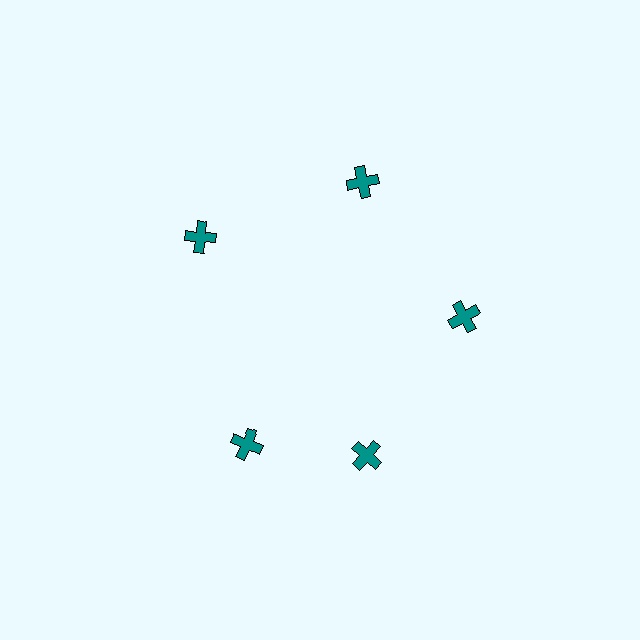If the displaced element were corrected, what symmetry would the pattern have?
It would have 5-fold rotational symmetry — the pattern would map onto itself every 72 degrees.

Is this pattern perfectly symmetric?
No. The 5 teal crosses are arranged in a ring, but one element near the 8 o'clock position is rotated out of alignment along the ring, breaking the 5-fold rotational symmetry.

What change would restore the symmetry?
The symmetry would be restored by rotating it back into even spacing with its neighbors so that all 5 crosses sit at equal angles and equal distance from the center.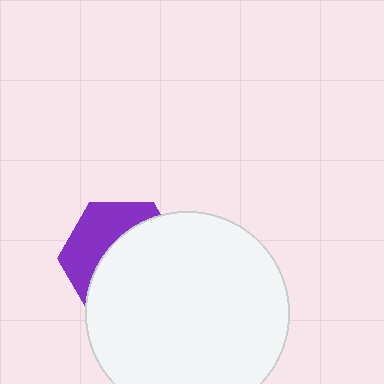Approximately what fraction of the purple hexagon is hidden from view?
Roughly 61% of the purple hexagon is hidden behind the white circle.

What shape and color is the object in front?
The object in front is a white circle.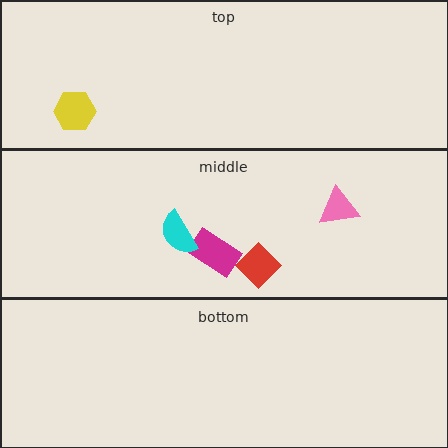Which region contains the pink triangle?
The middle region.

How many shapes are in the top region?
1.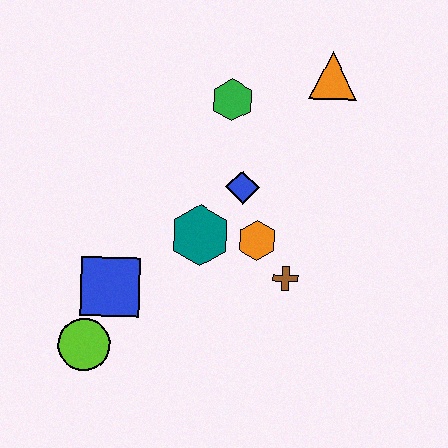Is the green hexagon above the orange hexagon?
Yes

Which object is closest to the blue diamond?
The orange hexagon is closest to the blue diamond.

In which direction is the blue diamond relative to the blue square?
The blue diamond is to the right of the blue square.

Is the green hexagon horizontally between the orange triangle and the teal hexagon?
Yes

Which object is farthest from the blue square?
The orange triangle is farthest from the blue square.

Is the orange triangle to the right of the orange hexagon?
Yes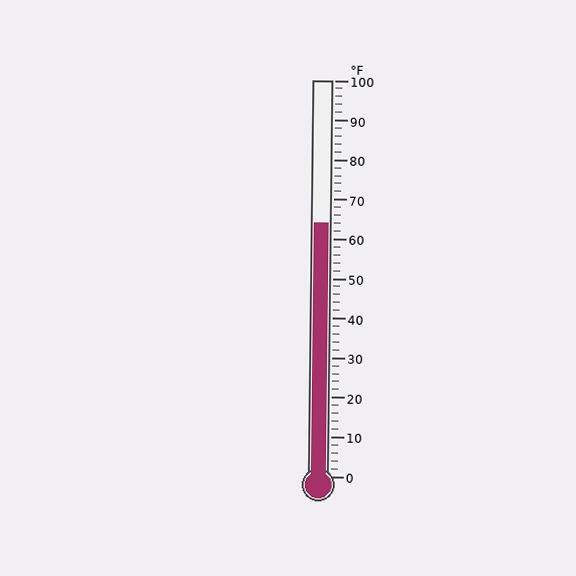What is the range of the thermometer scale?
The thermometer scale ranges from 0°F to 100°F.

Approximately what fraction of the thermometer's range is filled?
The thermometer is filled to approximately 65% of its range.